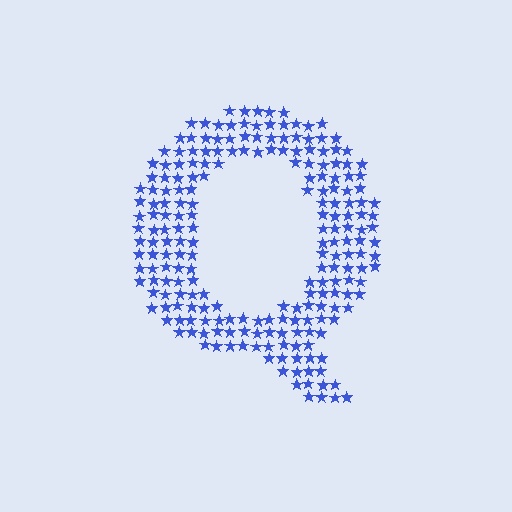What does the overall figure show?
The overall figure shows the letter Q.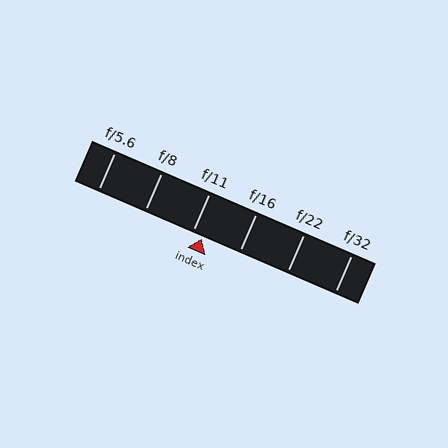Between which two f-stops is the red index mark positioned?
The index mark is between f/11 and f/16.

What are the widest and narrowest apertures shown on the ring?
The widest aperture shown is f/5.6 and the narrowest is f/32.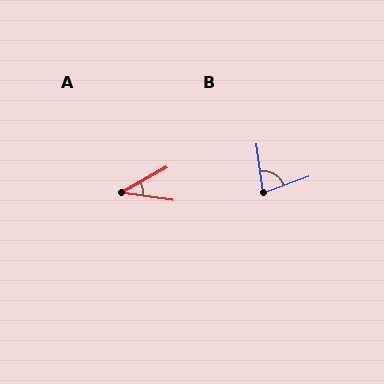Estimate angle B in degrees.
Approximately 77 degrees.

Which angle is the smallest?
A, at approximately 38 degrees.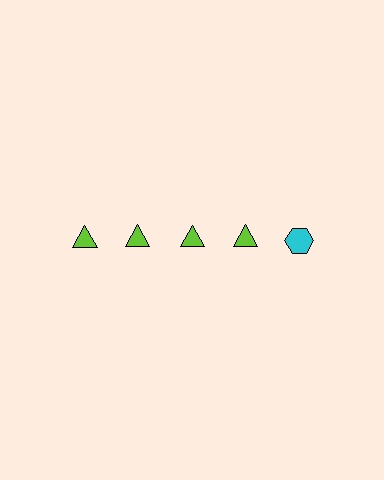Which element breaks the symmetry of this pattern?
The cyan hexagon in the top row, rightmost column breaks the symmetry. All other shapes are lime triangles.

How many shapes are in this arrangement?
There are 5 shapes arranged in a grid pattern.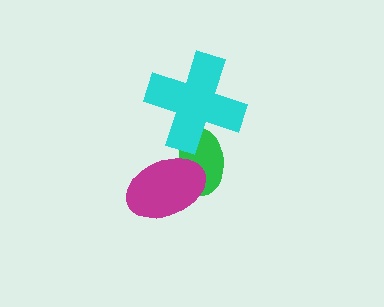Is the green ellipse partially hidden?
Yes, it is partially covered by another shape.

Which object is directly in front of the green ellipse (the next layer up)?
The cyan cross is directly in front of the green ellipse.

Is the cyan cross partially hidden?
No, no other shape covers it.